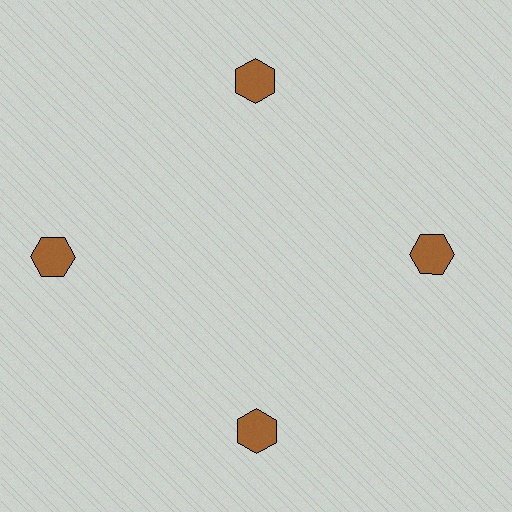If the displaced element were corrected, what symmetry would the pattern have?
It would have 4-fold rotational symmetry — the pattern would map onto itself every 90 degrees.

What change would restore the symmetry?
The symmetry would be restored by moving it inward, back onto the ring so that all 4 hexagons sit at equal angles and equal distance from the center.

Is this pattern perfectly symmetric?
No. The 4 brown hexagons are arranged in a ring, but one element near the 9 o'clock position is pushed outward from the center, breaking the 4-fold rotational symmetry.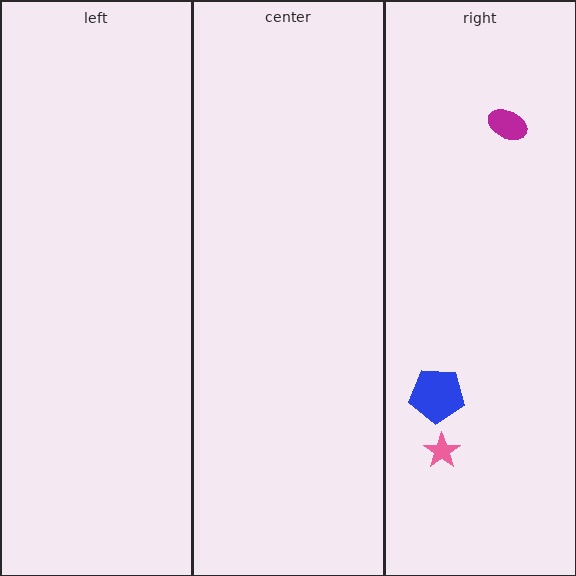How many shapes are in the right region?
3.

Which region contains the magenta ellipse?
The right region.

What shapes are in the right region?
The pink star, the blue pentagon, the magenta ellipse.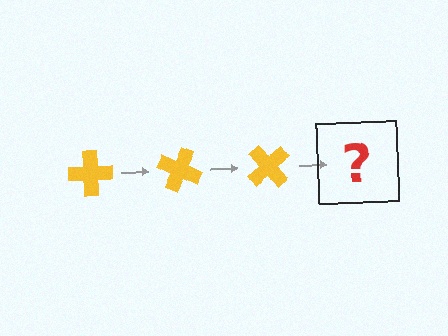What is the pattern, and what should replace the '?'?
The pattern is that the cross rotates 25 degrees each step. The '?' should be a yellow cross rotated 75 degrees.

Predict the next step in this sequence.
The next step is a yellow cross rotated 75 degrees.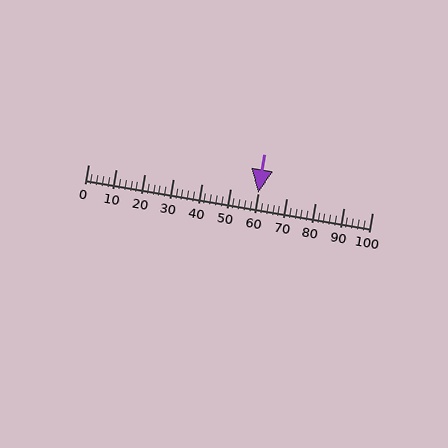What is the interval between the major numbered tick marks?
The major tick marks are spaced 10 units apart.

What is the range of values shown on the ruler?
The ruler shows values from 0 to 100.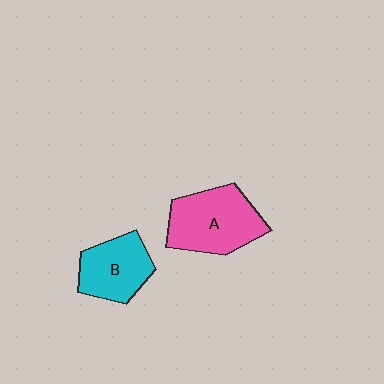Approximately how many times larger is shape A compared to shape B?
Approximately 1.3 times.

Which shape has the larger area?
Shape A (pink).